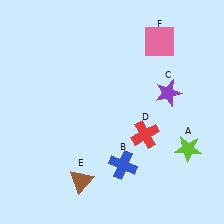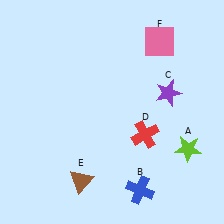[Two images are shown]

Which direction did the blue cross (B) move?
The blue cross (B) moved down.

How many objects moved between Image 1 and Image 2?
1 object moved between the two images.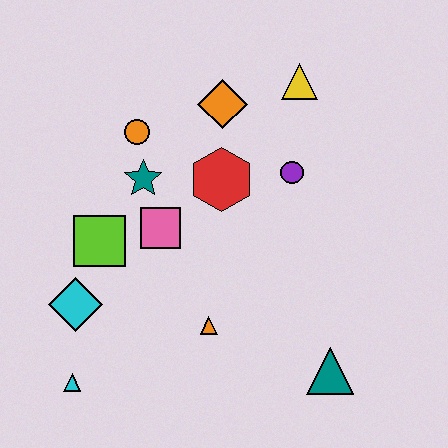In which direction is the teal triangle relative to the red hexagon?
The teal triangle is below the red hexagon.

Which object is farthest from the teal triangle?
The orange circle is farthest from the teal triangle.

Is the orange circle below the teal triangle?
No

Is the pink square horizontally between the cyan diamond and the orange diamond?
Yes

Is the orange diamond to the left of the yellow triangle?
Yes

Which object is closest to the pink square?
The teal star is closest to the pink square.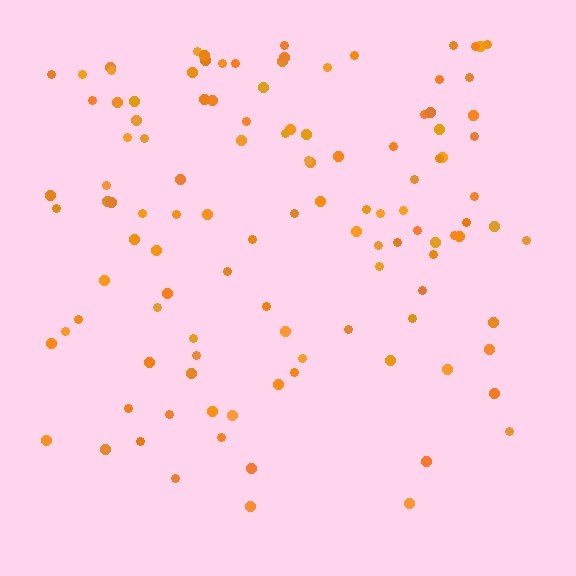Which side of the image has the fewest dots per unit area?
The bottom.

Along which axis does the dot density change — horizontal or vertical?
Vertical.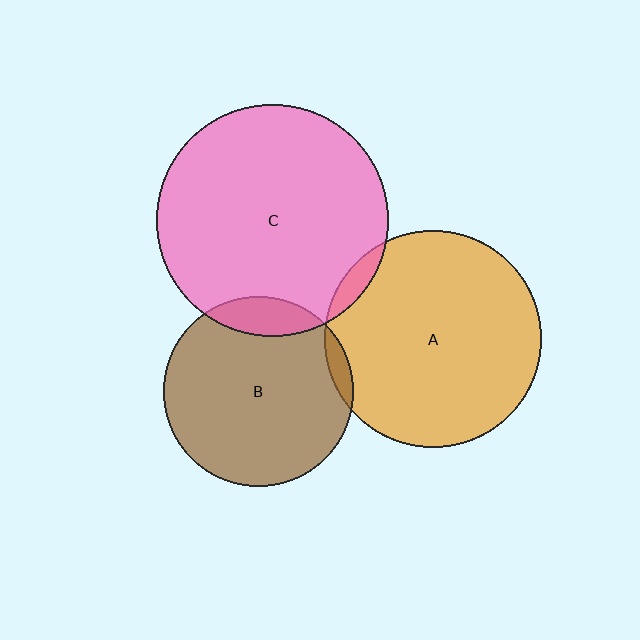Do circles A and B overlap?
Yes.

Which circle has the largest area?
Circle C (pink).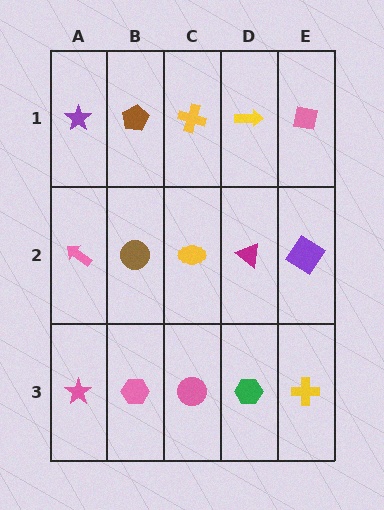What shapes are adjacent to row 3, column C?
A yellow ellipse (row 2, column C), a pink hexagon (row 3, column B), a green hexagon (row 3, column D).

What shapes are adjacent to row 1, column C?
A yellow ellipse (row 2, column C), a brown pentagon (row 1, column B), a yellow arrow (row 1, column D).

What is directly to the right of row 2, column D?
A purple diamond.